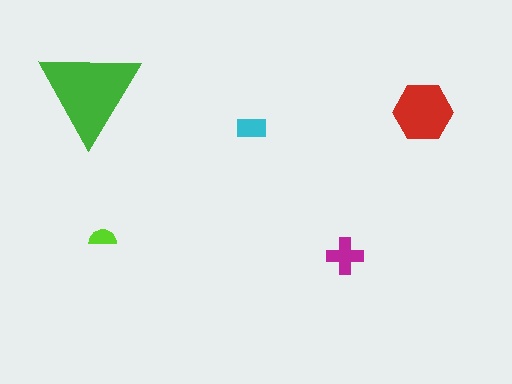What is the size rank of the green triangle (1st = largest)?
1st.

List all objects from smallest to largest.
The lime semicircle, the cyan rectangle, the magenta cross, the red hexagon, the green triangle.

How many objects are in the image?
There are 5 objects in the image.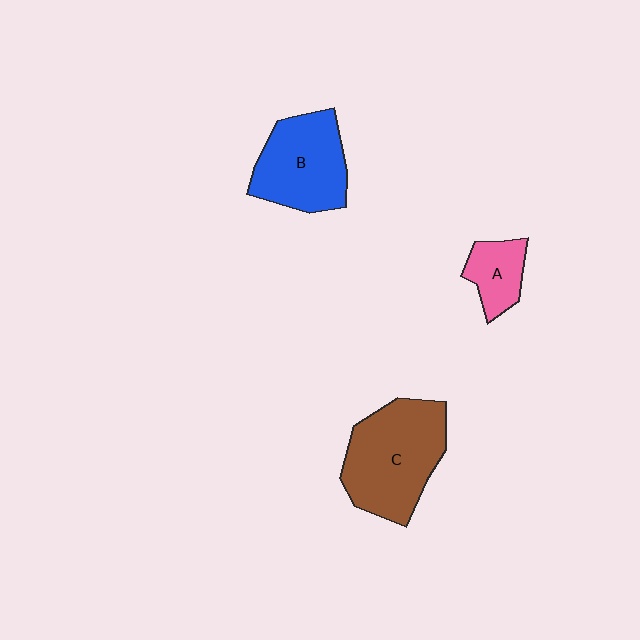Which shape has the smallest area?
Shape A (pink).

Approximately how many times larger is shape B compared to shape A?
Approximately 2.1 times.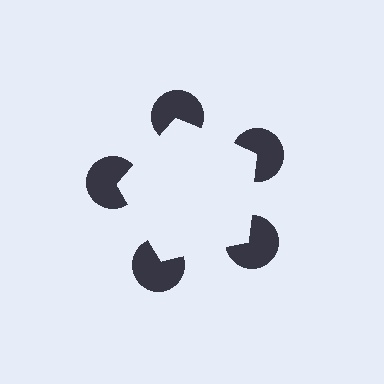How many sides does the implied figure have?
5 sides.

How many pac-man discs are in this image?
There are 5 — one at each vertex of the illusory pentagon.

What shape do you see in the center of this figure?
An illusory pentagon — its edges are inferred from the aligned wedge cuts in the pac-man discs, not physically drawn.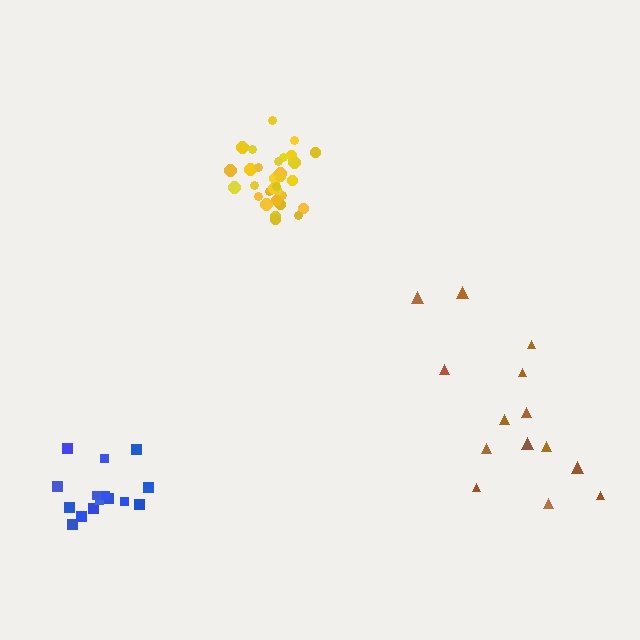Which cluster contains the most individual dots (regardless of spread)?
Yellow (31).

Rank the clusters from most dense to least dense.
yellow, blue, brown.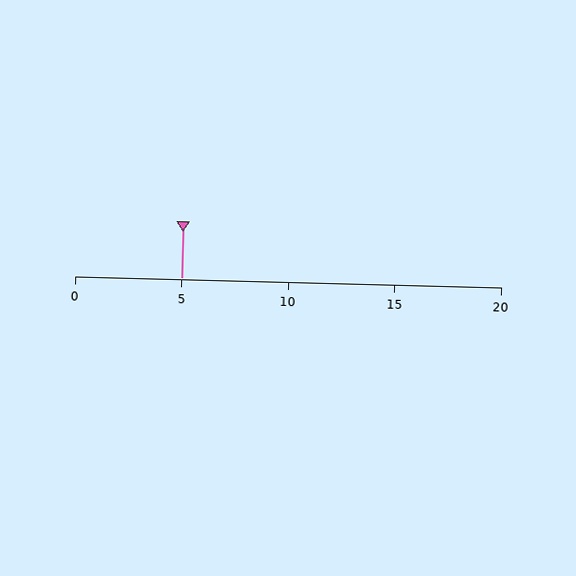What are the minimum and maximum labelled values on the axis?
The axis runs from 0 to 20.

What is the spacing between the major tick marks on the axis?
The major ticks are spaced 5 apart.